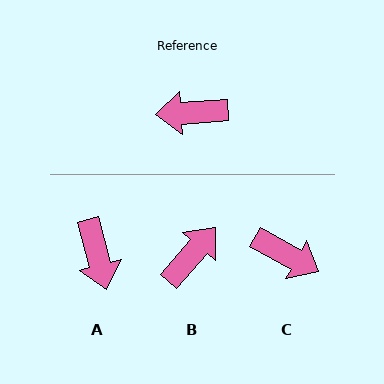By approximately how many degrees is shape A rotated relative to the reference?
Approximately 101 degrees counter-clockwise.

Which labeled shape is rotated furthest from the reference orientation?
C, about 148 degrees away.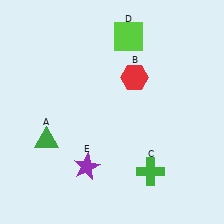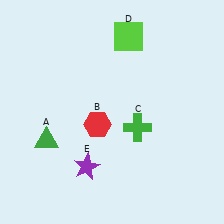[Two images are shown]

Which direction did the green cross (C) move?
The green cross (C) moved up.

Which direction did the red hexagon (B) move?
The red hexagon (B) moved down.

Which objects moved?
The objects that moved are: the red hexagon (B), the green cross (C).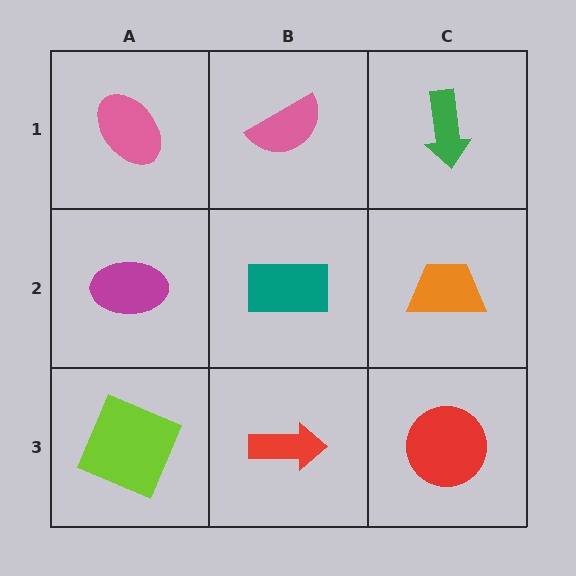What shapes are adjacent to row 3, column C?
An orange trapezoid (row 2, column C), a red arrow (row 3, column B).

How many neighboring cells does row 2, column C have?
3.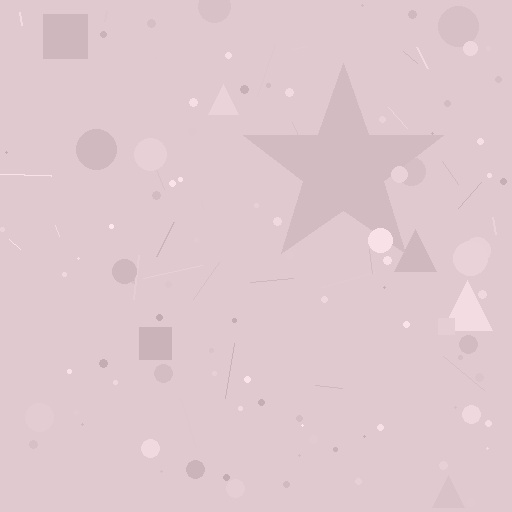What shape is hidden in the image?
A star is hidden in the image.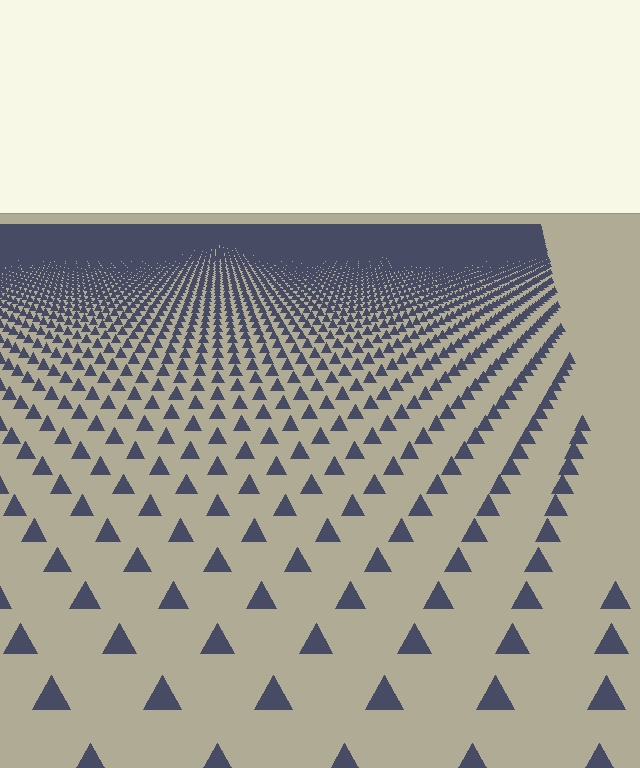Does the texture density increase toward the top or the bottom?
Density increases toward the top.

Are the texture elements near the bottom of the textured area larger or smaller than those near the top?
Larger. Near the bottom, elements are closer to the viewer and appear at a bigger on-screen size.